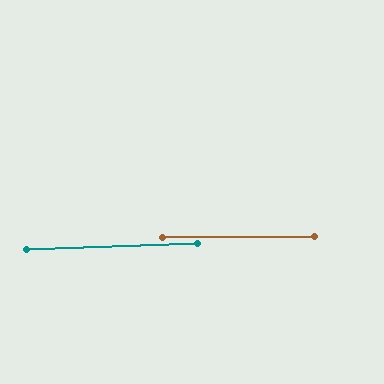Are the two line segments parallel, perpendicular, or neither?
Parallel — their directions differ by only 1.8°.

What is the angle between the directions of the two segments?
Approximately 2 degrees.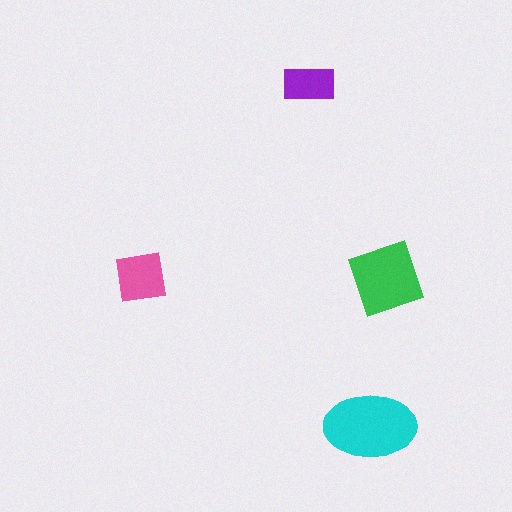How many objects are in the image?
There are 4 objects in the image.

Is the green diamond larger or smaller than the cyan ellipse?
Smaller.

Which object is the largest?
The cyan ellipse.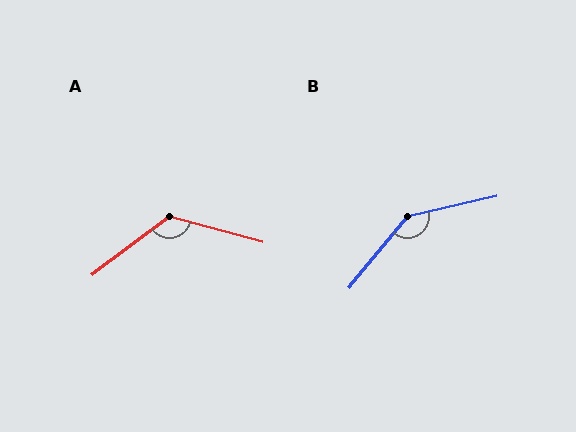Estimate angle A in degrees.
Approximately 127 degrees.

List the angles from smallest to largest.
A (127°), B (142°).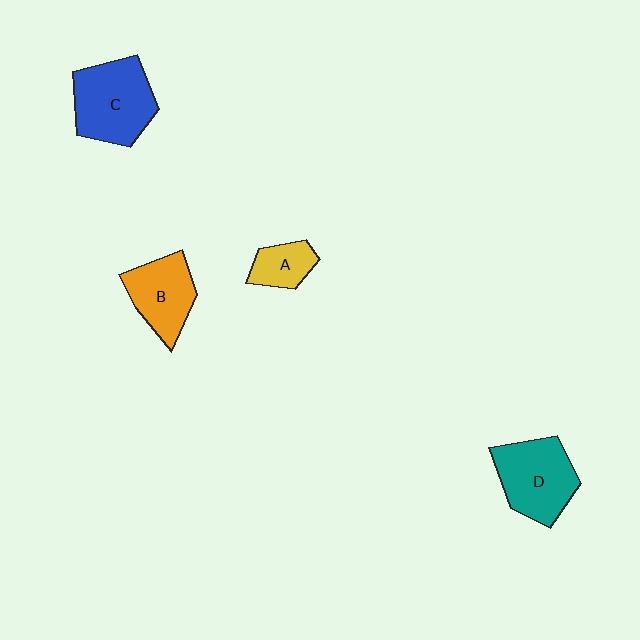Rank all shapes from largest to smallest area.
From largest to smallest: C (blue), D (teal), B (orange), A (yellow).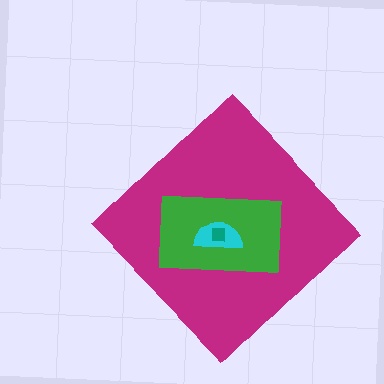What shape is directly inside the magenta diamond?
The green rectangle.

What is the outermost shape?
The magenta diamond.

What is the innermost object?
The teal square.